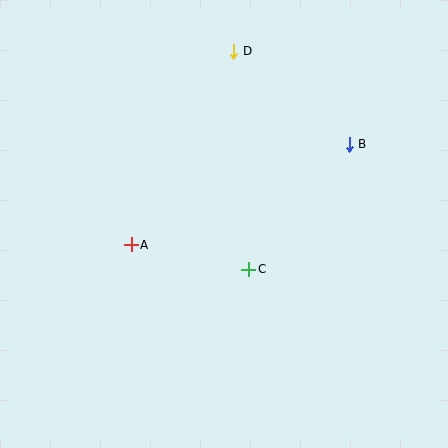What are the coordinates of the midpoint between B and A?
The midpoint between B and A is at (240, 194).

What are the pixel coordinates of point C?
Point C is at (249, 269).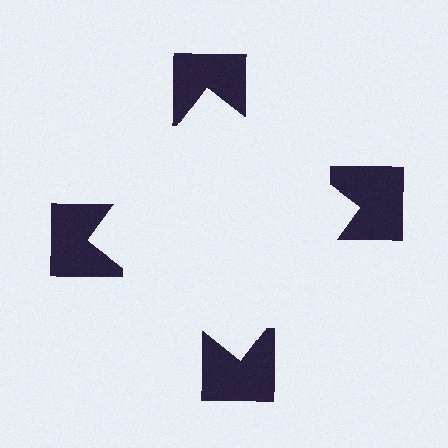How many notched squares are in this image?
There are 4 — one at each vertex of the illusory square.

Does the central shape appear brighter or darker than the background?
It typically appears slightly brighter than the background, even though no actual brightness change is drawn.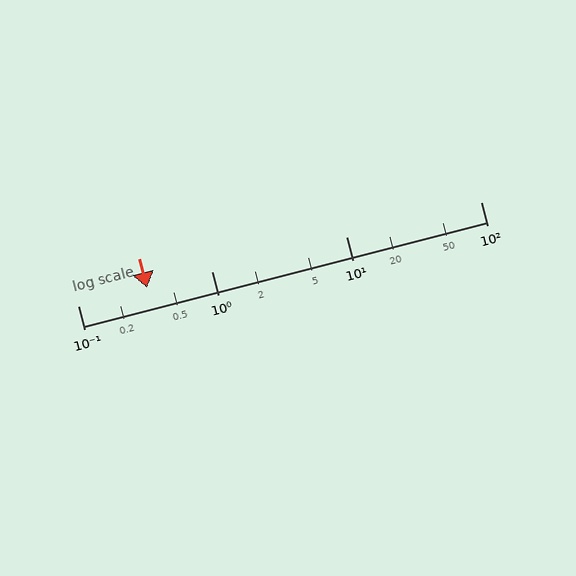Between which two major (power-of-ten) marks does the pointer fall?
The pointer is between 0.1 and 1.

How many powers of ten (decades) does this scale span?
The scale spans 3 decades, from 0.1 to 100.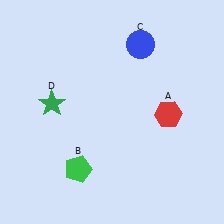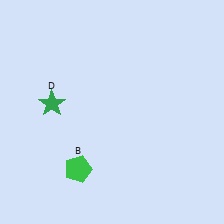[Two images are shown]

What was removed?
The red hexagon (A), the blue circle (C) were removed in Image 2.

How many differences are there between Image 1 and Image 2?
There are 2 differences between the two images.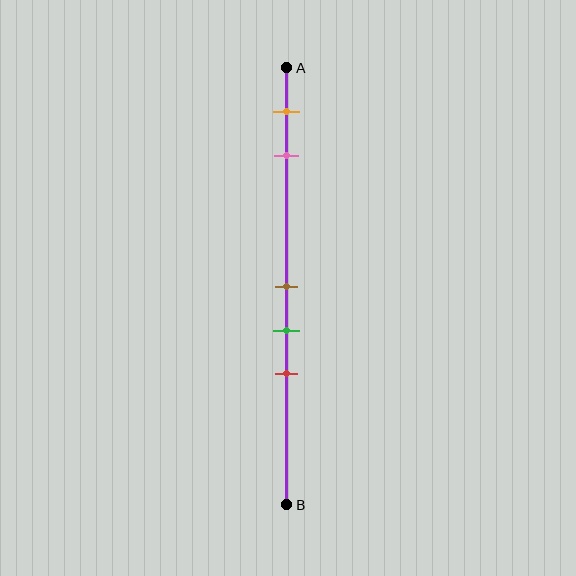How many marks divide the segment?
There are 5 marks dividing the segment.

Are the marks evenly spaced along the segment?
No, the marks are not evenly spaced.